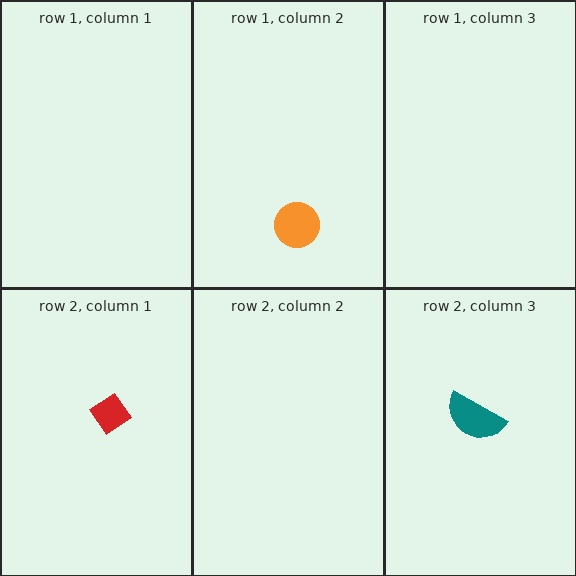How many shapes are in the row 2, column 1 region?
1.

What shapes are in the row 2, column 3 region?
The teal semicircle.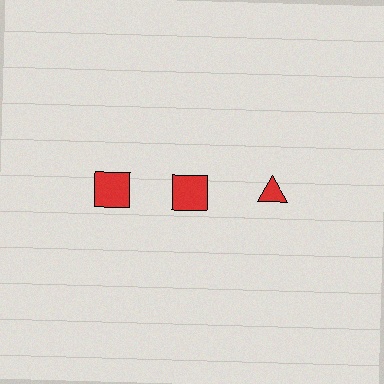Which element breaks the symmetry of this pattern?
The red triangle in the top row, center column breaks the symmetry. All other shapes are red squares.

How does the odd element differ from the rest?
It has a different shape: triangle instead of square.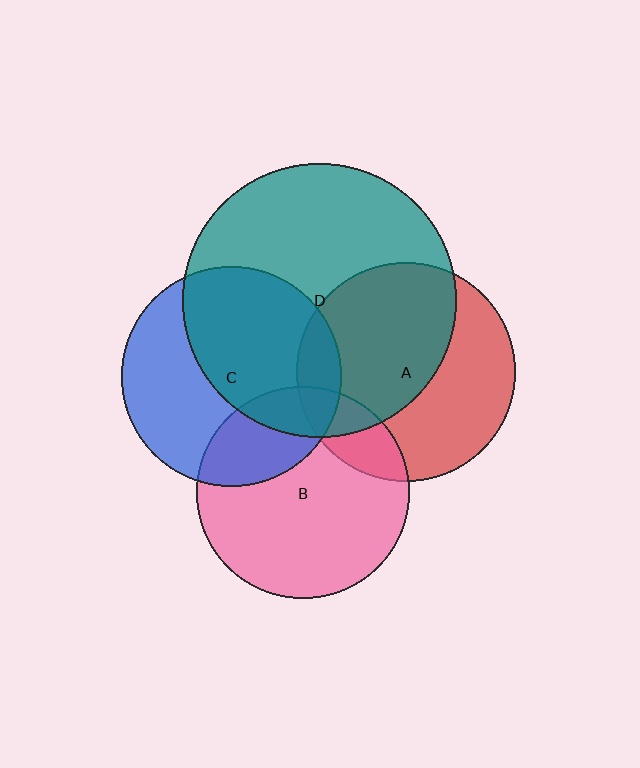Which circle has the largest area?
Circle D (teal).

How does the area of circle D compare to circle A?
Approximately 1.6 times.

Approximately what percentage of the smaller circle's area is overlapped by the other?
Approximately 15%.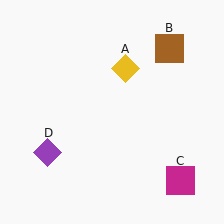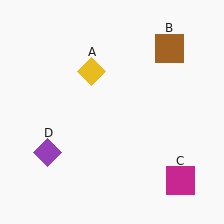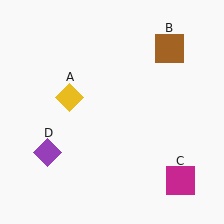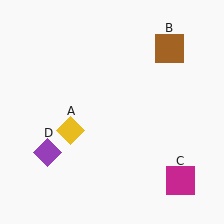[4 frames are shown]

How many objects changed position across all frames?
1 object changed position: yellow diamond (object A).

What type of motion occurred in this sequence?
The yellow diamond (object A) rotated counterclockwise around the center of the scene.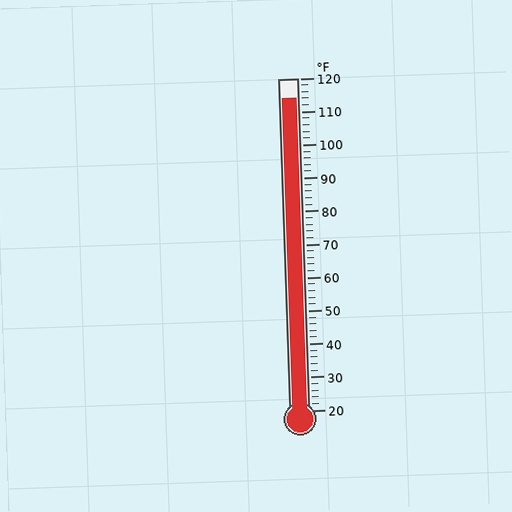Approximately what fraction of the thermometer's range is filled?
The thermometer is filled to approximately 95% of its range.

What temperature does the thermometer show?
The thermometer shows approximately 114°F.